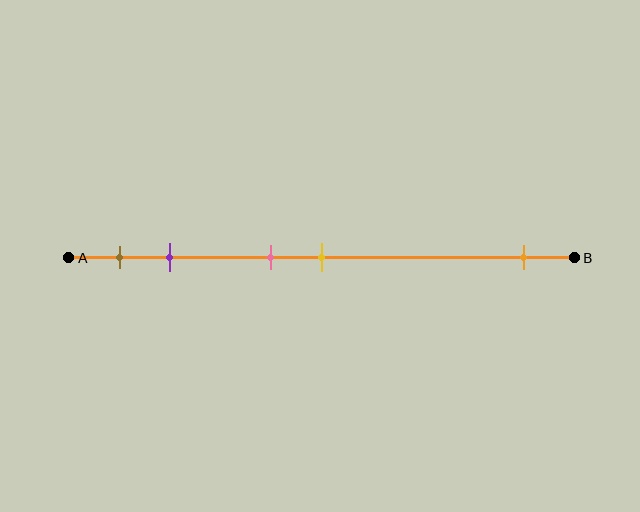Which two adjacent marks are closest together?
The pink and yellow marks are the closest adjacent pair.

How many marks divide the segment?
There are 5 marks dividing the segment.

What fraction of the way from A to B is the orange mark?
The orange mark is approximately 90% (0.9) of the way from A to B.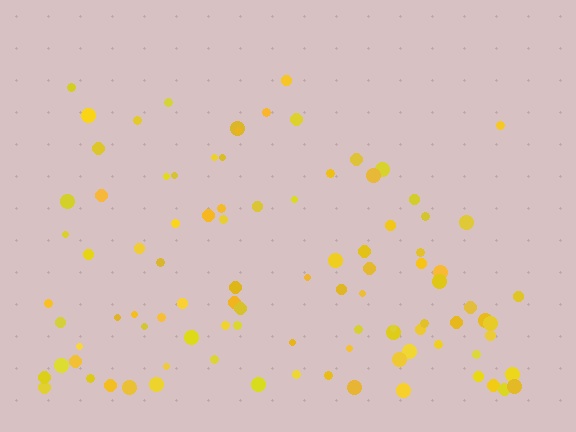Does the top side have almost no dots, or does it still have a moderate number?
Still a moderate number, just noticeably fewer than the bottom.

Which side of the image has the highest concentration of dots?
The bottom.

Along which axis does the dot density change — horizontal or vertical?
Vertical.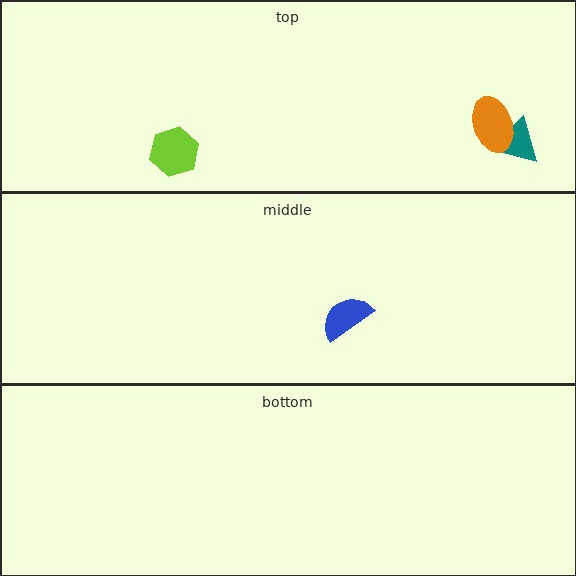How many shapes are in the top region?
3.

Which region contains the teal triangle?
The top region.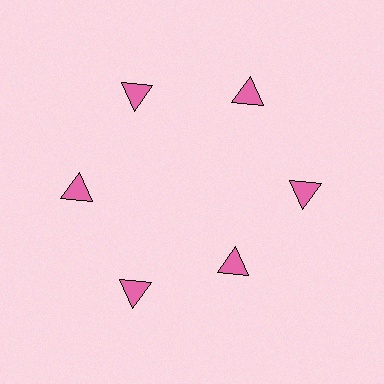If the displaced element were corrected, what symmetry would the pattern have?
It would have 6-fold rotational symmetry — the pattern would map onto itself every 60 degrees.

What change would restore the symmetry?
The symmetry would be restored by moving it outward, back onto the ring so that all 6 triangles sit at equal angles and equal distance from the center.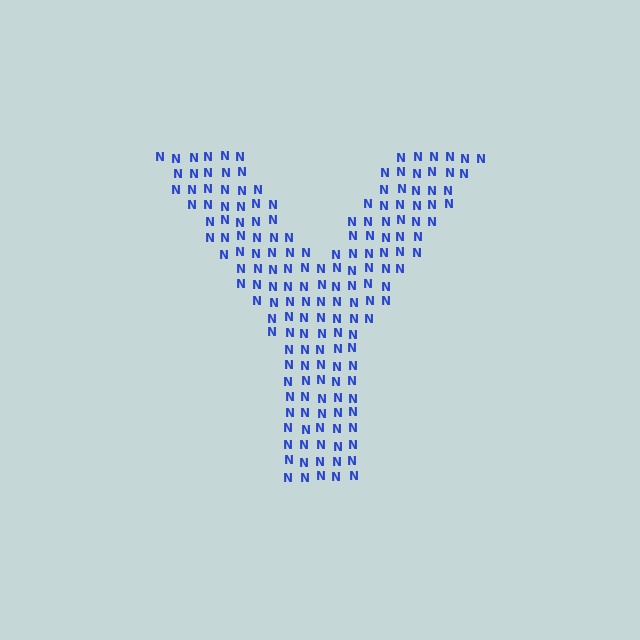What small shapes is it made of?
It is made of small letter N's.